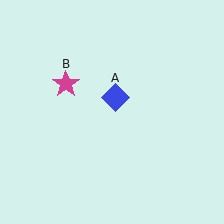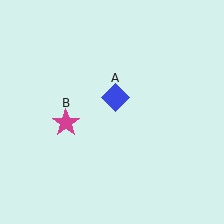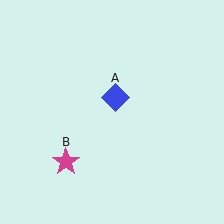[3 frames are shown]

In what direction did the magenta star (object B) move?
The magenta star (object B) moved down.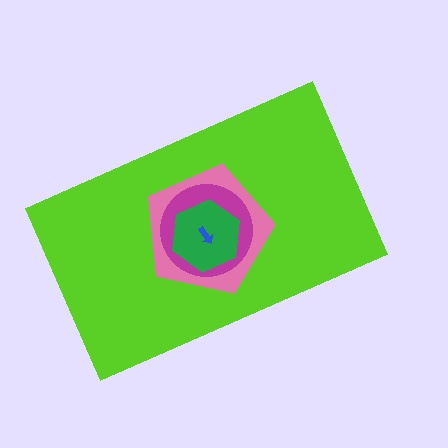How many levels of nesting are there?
5.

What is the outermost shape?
The lime rectangle.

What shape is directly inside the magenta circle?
The green hexagon.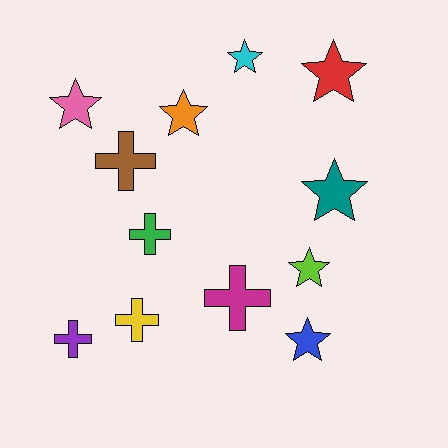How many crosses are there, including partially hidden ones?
There are 5 crosses.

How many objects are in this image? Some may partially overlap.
There are 12 objects.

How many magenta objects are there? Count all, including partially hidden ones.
There is 1 magenta object.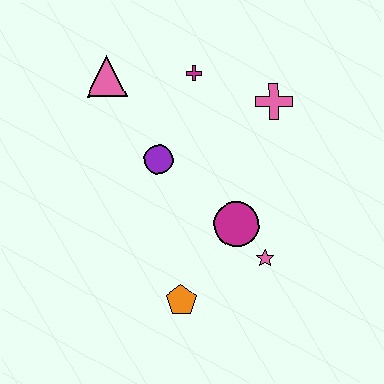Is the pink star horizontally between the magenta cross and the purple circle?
No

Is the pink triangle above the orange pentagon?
Yes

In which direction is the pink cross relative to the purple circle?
The pink cross is to the right of the purple circle.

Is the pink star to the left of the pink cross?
Yes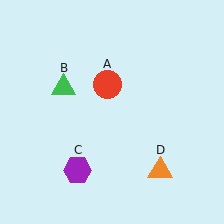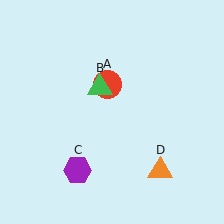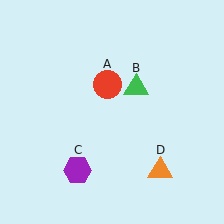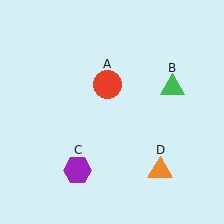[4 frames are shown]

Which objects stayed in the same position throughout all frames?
Red circle (object A) and purple hexagon (object C) and orange triangle (object D) remained stationary.